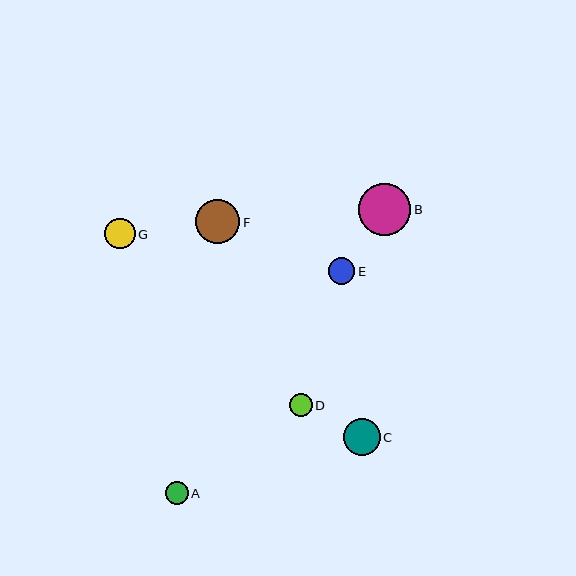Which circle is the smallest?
Circle A is the smallest with a size of approximately 22 pixels.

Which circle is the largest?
Circle B is the largest with a size of approximately 52 pixels.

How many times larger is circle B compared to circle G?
Circle B is approximately 1.7 times the size of circle G.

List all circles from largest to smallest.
From largest to smallest: B, F, C, G, E, D, A.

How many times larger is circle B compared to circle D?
Circle B is approximately 2.3 times the size of circle D.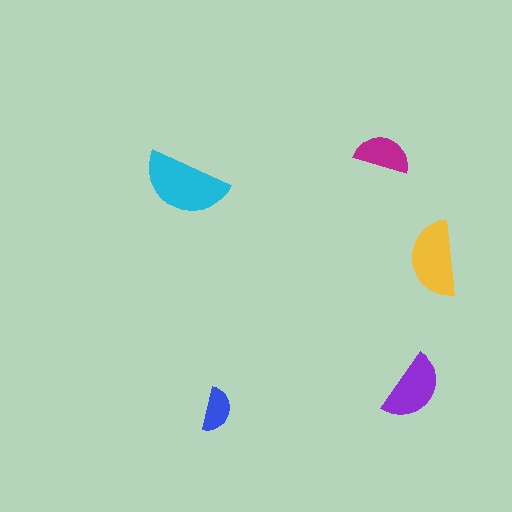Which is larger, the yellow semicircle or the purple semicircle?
The yellow one.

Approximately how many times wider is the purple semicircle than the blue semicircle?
About 1.5 times wider.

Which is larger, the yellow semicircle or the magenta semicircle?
The yellow one.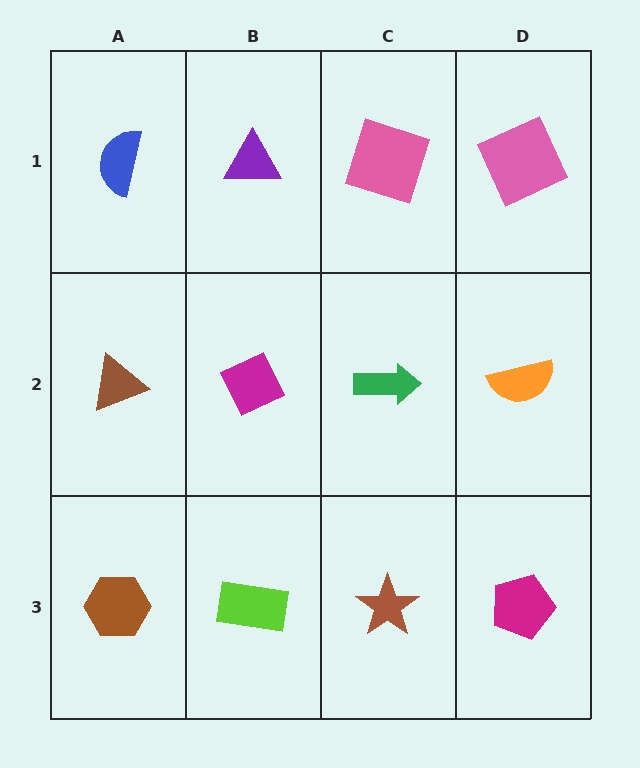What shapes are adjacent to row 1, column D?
An orange semicircle (row 2, column D), a pink square (row 1, column C).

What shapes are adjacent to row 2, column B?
A purple triangle (row 1, column B), a lime rectangle (row 3, column B), a brown triangle (row 2, column A), a green arrow (row 2, column C).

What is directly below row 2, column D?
A magenta pentagon.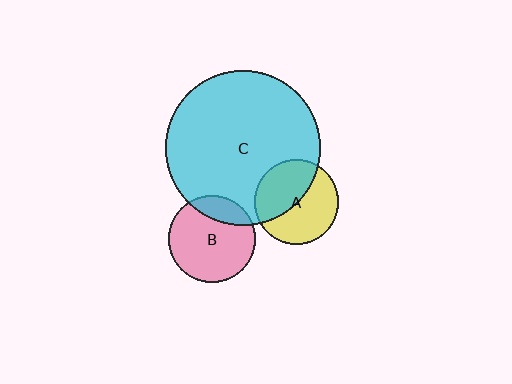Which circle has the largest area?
Circle C (cyan).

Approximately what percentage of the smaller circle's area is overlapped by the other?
Approximately 20%.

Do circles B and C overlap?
Yes.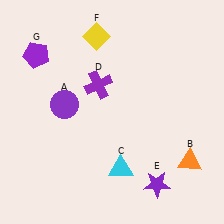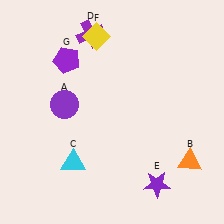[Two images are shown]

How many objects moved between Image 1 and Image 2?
3 objects moved between the two images.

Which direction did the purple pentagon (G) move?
The purple pentagon (G) moved right.